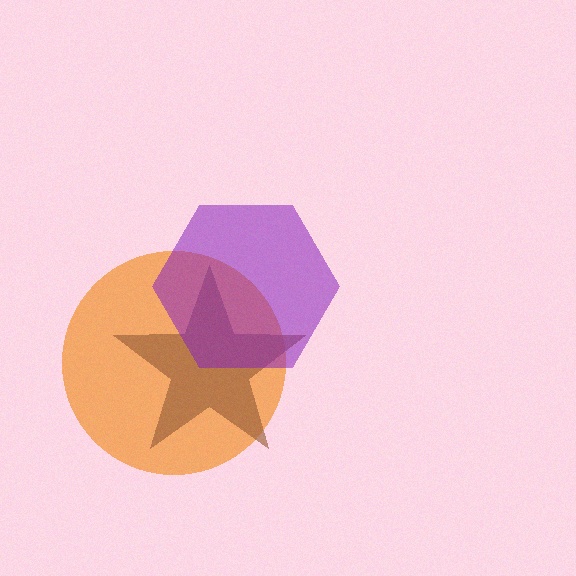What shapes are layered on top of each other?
The layered shapes are: an orange circle, a brown star, a purple hexagon.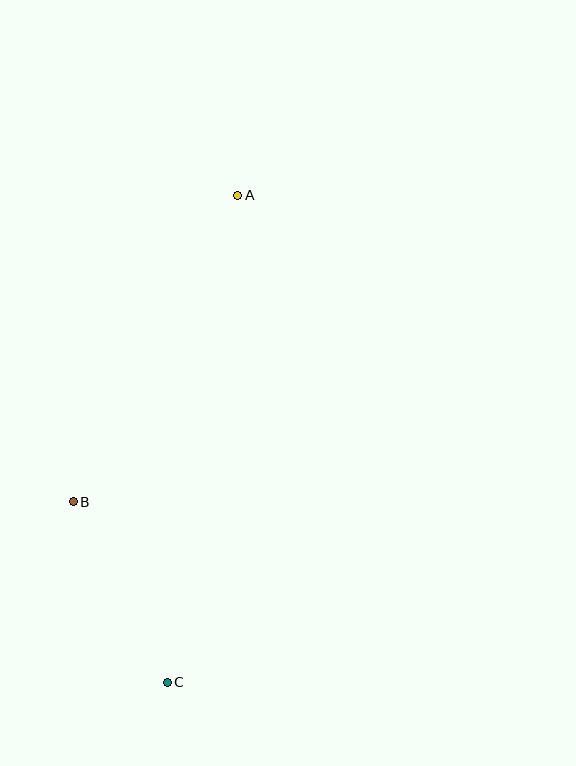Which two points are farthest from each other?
Points A and C are farthest from each other.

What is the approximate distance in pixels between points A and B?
The distance between A and B is approximately 348 pixels.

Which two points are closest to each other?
Points B and C are closest to each other.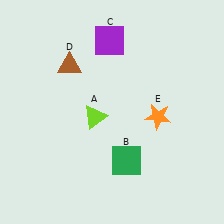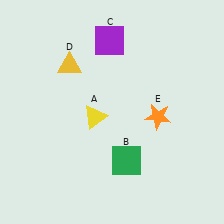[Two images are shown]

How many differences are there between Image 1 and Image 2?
There are 2 differences between the two images.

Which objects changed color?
A changed from lime to yellow. D changed from brown to yellow.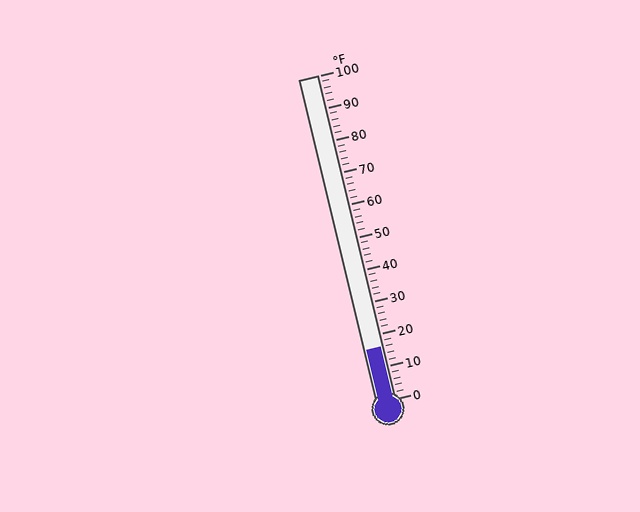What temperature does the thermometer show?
The thermometer shows approximately 16°F.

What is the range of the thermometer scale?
The thermometer scale ranges from 0°F to 100°F.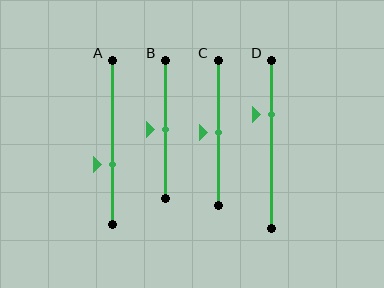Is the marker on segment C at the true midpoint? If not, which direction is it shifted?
Yes, the marker on segment C is at the true midpoint.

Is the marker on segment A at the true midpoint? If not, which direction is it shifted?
No, the marker on segment A is shifted downward by about 13% of the segment length.